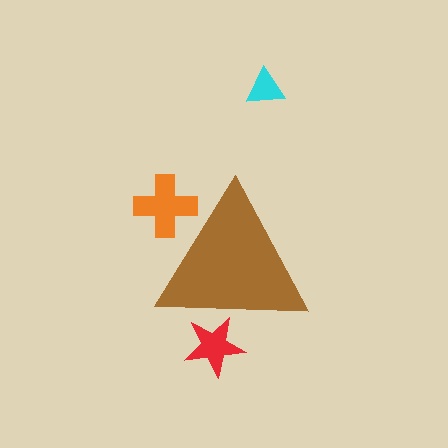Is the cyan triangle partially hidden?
No, the cyan triangle is fully visible.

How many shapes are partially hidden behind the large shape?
2 shapes are partially hidden.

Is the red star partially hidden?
Yes, the red star is partially hidden behind the brown triangle.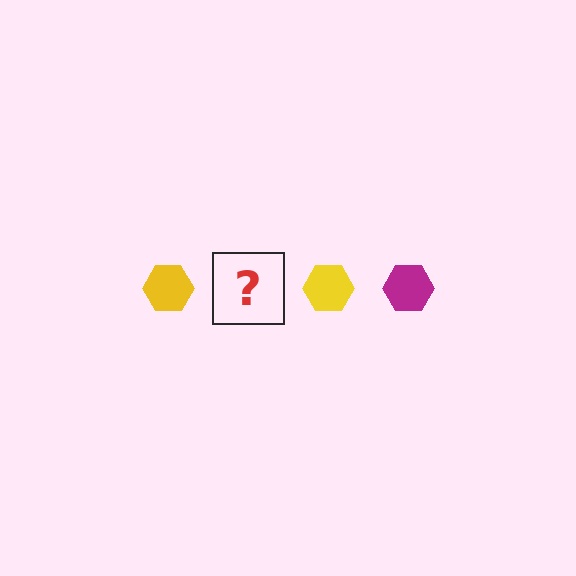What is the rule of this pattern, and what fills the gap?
The rule is that the pattern cycles through yellow, magenta hexagons. The gap should be filled with a magenta hexagon.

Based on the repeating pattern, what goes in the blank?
The blank should be a magenta hexagon.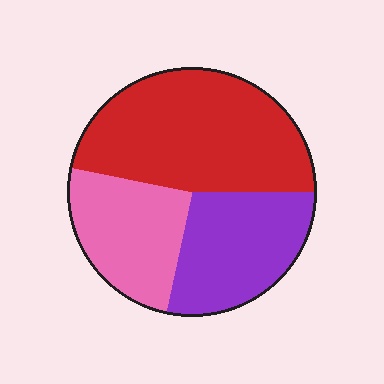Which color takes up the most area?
Red, at roughly 45%.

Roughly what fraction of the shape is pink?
Pink covers about 25% of the shape.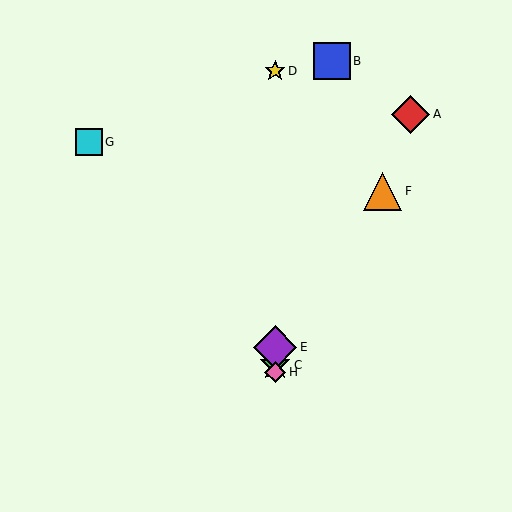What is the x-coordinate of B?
Object B is at x≈332.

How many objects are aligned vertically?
4 objects (C, D, E, H) are aligned vertically.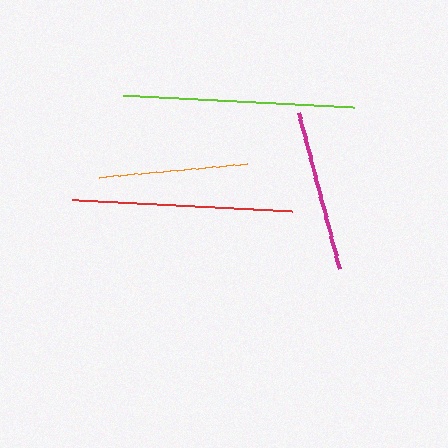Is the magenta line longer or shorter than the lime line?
The lime line is longer than the magenta line.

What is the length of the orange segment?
The orange segment is approximately 149 pixels long.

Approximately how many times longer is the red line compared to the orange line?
The red line is approximately 1.5 times the length of the orange line.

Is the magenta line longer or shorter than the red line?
The red line is longer than the magenta line.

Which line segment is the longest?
The lime line is the longest at approximately 232 pixels.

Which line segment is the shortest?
The orange line is the shortest at approximately 149 pixels.